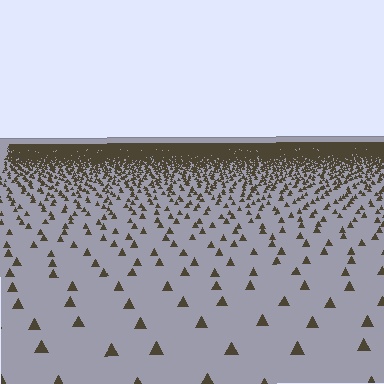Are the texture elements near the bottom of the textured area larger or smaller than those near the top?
Larger. Near the bottom, elements are closer to the viewer and appear at a bigger on-screen size.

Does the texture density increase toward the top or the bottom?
Density increases toward the top.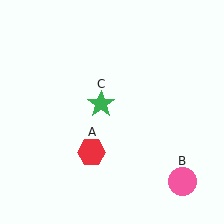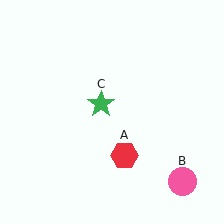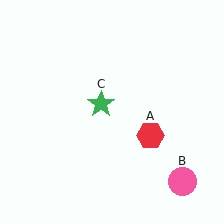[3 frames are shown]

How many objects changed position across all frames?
1 object changed position: red hexagon (object A).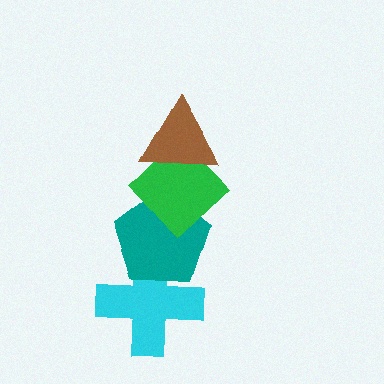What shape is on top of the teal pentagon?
The green diamond is on top of the teal pentagon.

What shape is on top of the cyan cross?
The teal pentagon is on top of the cyan cross.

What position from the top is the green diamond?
The green diamond is 2nd from the top.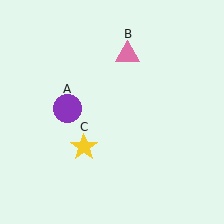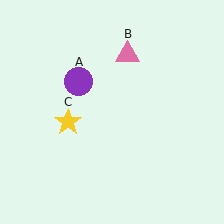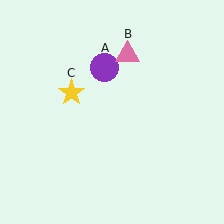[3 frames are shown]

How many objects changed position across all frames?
2 objects changed position: purple circle (object A), yellow star (object C).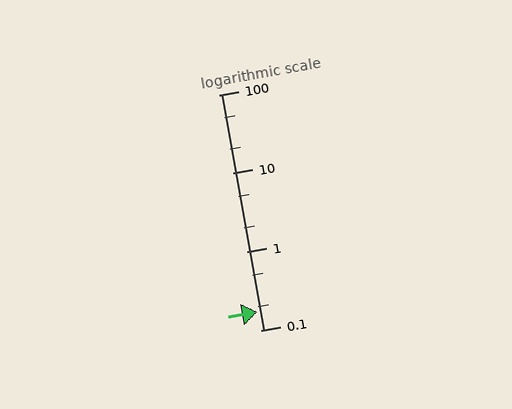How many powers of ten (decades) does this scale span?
The scale spans 3 decades, from 0.1 to 100.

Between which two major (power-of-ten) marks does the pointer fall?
The pointer is between 0.1 and 1.